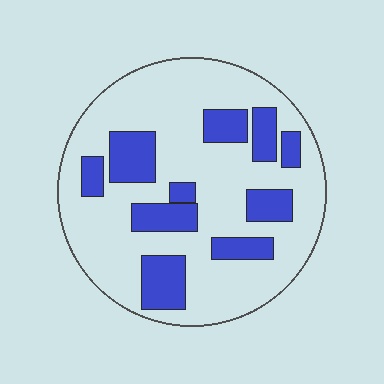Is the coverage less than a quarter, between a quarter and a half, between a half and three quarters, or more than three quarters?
Between a quarter and a half.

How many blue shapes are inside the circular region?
10.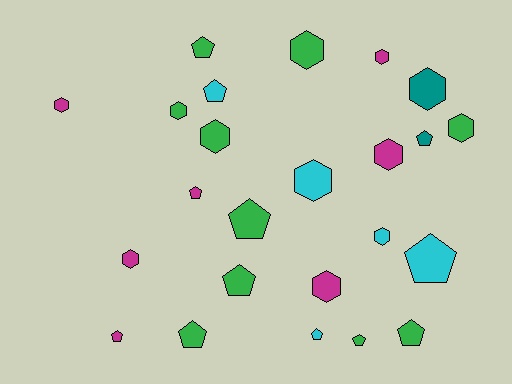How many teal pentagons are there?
There is 1 teal pentagon.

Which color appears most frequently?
Green, with 10 objects.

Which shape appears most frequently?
Hexagon, with 12 objects.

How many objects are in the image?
There are 24 objects.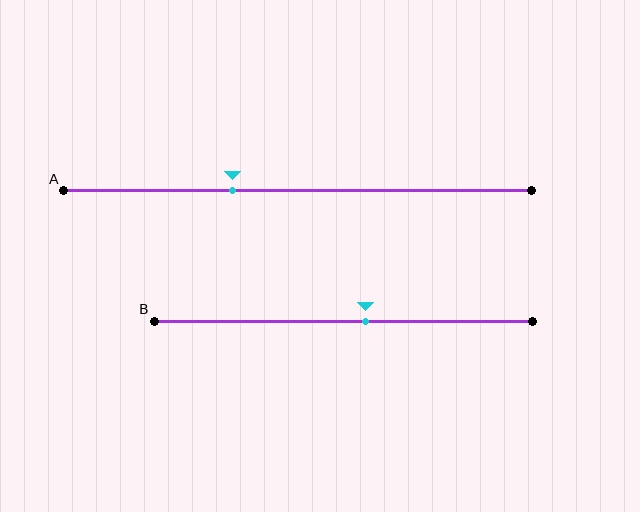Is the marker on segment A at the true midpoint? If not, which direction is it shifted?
No, the marker on segment A is shifted to the left by about 14% of the segment length.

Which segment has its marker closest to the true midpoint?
Segment B has its marker closest to the true midpoint.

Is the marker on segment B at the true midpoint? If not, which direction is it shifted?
No, the marker on segment B is shifted to the right by about 6% of the segment length.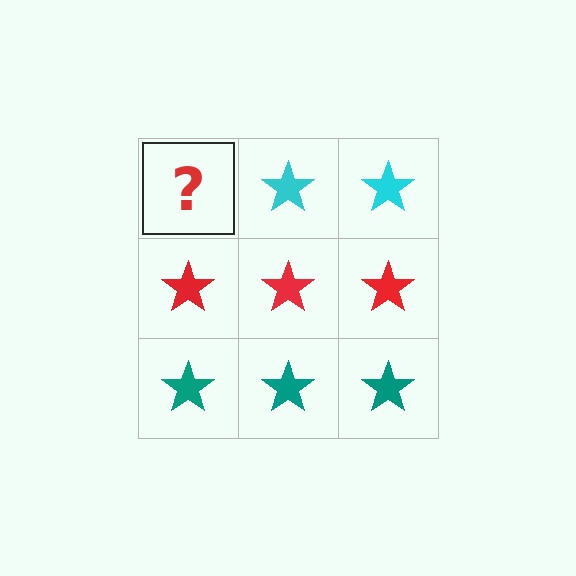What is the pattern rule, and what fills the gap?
The rule is that each row has a consistent color. The gap should be filled with a cyan star.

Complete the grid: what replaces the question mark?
The question mark should be replaced with a cyan star.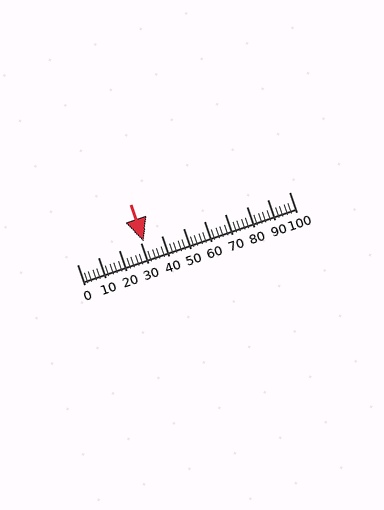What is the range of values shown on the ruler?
The ruler shows values from 0 to 100.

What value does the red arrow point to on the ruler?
The red arrow points to approximately 32.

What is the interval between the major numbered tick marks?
The major tick marks are spaced 10 units apart.